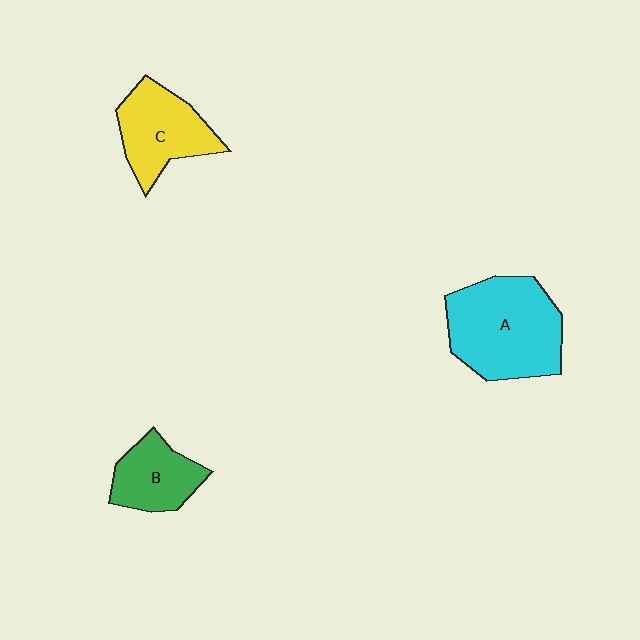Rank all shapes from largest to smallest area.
From largest to smallest: A (cyan), C (yellow), B (green).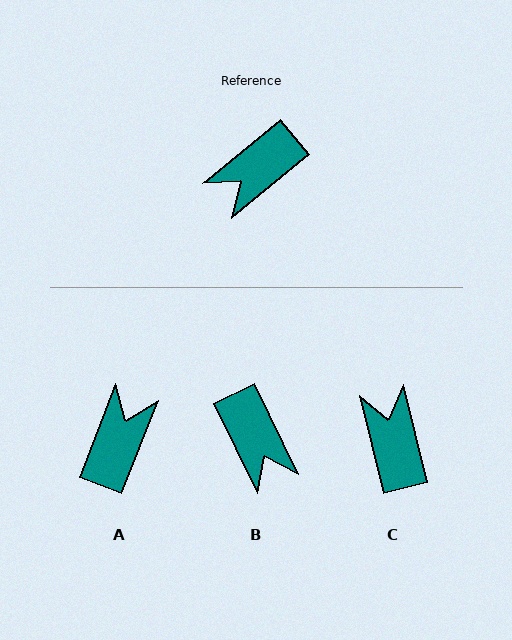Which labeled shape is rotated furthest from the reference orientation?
A, about 151 degrees away.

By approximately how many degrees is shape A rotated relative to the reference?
Approximately 151 degrees clockwise.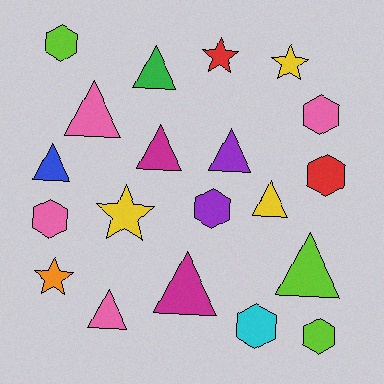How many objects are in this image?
There are 20 objects.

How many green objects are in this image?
There is 1 green object.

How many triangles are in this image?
There are 9 triangles.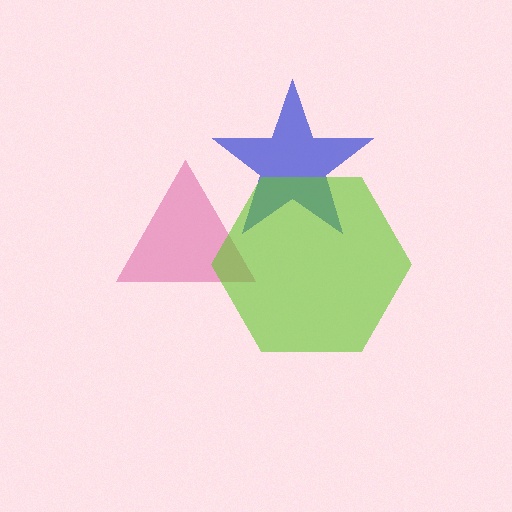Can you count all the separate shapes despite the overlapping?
Yes, there are 3 separate shapes.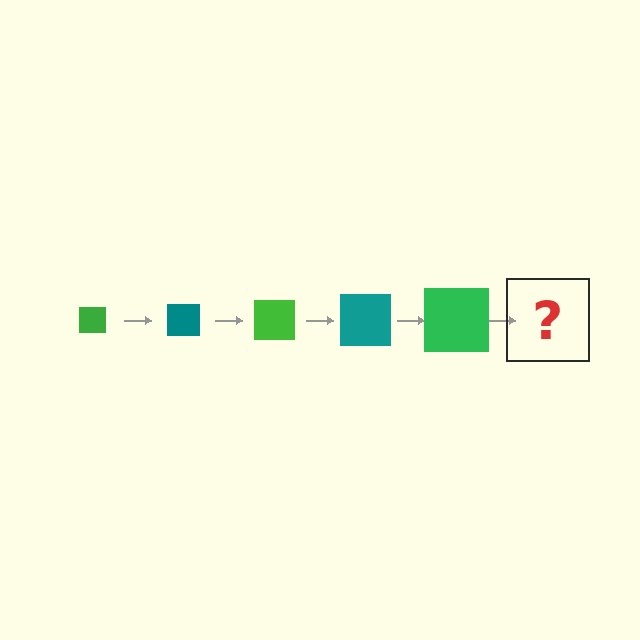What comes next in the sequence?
The next element should be a teal square, larger than the previous one.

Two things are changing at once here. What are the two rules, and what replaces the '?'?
The two rules are that the square grows larger each step and the color cycles through green and teal. The '?' should be a teal square, larger than the previous one.